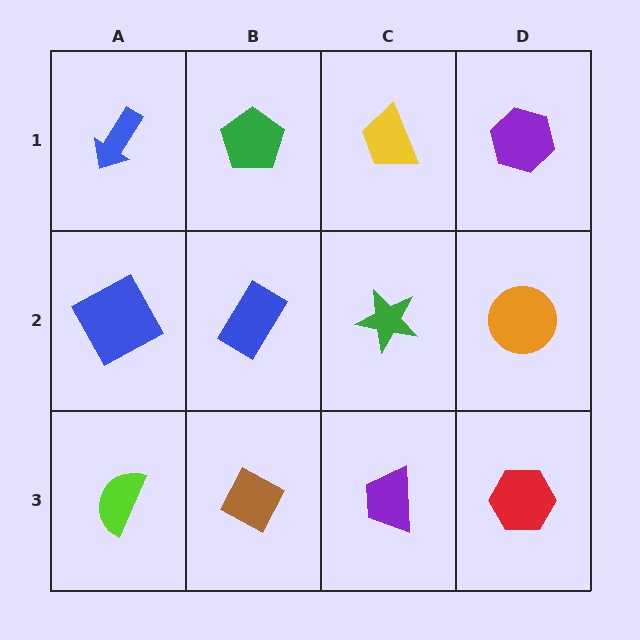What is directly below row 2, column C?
A purple trapezoid.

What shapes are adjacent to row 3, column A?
A blue square (row 2, column A), a brown diamond (row 3, column B).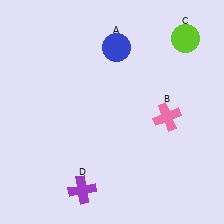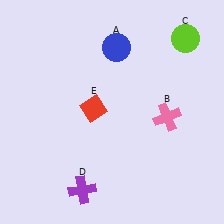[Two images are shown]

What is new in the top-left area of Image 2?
A red diamond (E) was added in the top-left area of Image 2.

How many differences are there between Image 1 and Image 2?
There is 1 difference between the two images.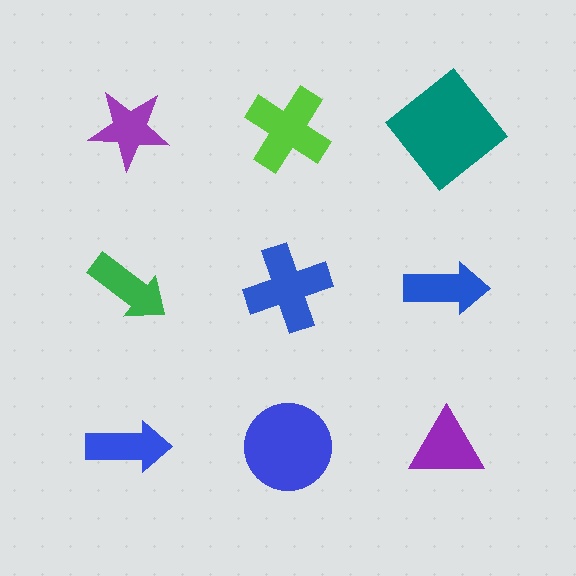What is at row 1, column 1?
A purple star.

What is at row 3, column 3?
A purple triangle.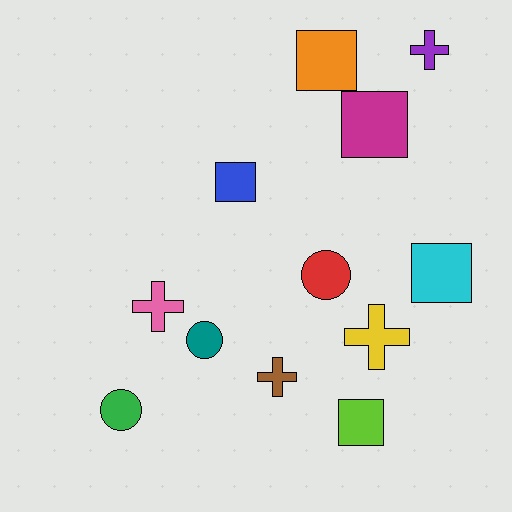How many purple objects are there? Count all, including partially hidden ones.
There is 1 purple object.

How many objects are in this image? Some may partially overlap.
There are 12 objects.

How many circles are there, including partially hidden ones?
There are 3 circles.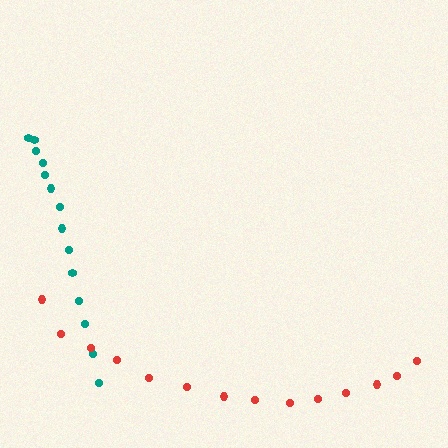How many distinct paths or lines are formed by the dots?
There are 2 distinct paths.